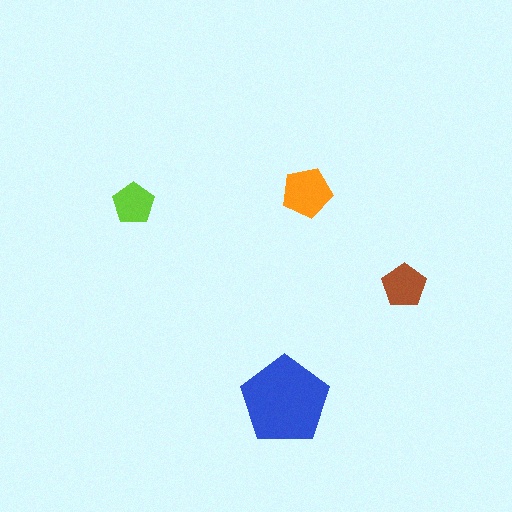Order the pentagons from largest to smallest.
the blue one, the orange one, the brown one, the lime one.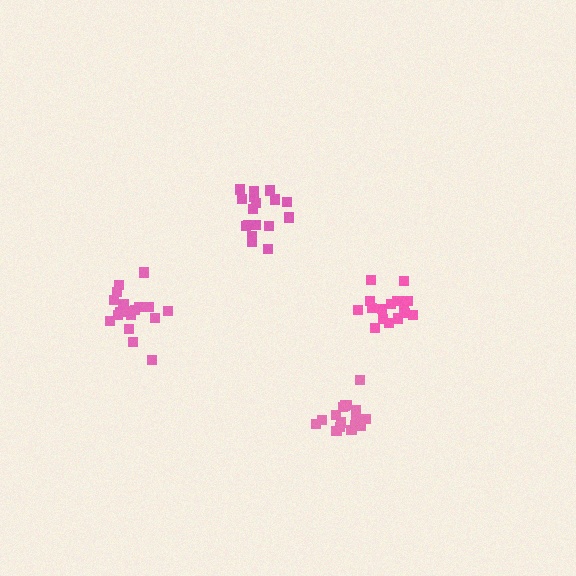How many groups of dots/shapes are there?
There are 4 groups.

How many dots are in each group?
Group 1: 16 dots, Group 2: 17 dots, Group 3: 16 dots, Group 4: 18 dots (67 total).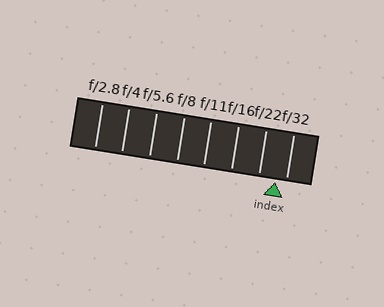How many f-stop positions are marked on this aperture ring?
There are 8 f-stop positions marked.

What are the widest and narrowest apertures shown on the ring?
The widest aperture shown is f/2.8 and the narrowest is f/32.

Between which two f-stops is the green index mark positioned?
The index mark is between f/22 and f/32.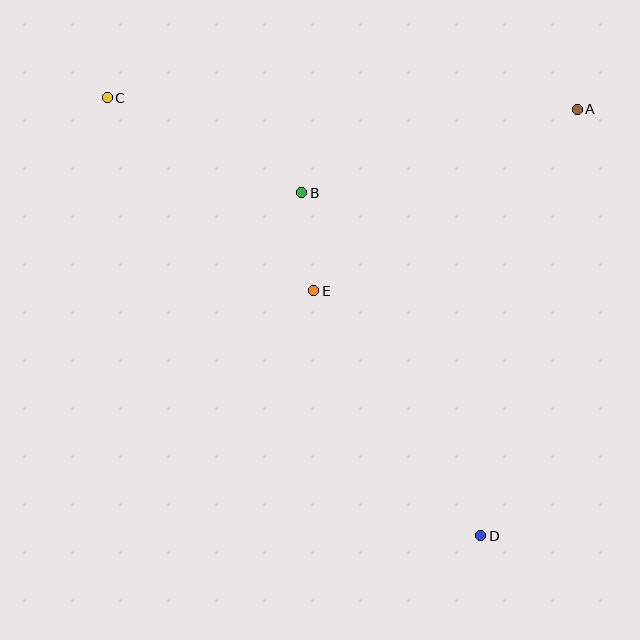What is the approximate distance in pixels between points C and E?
The distance between C and E is approximately 283 pixels.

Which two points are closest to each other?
Points B and E are closest to each other.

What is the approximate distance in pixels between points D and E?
The distance between D and E is approximately 296 pixels.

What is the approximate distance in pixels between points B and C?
The distance between B and C is approximately 217 pixels.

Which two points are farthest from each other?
Points C and D are farthest from each other.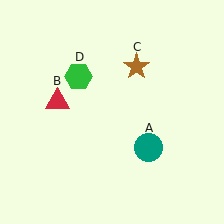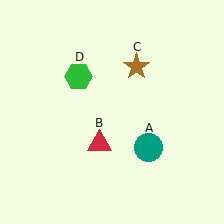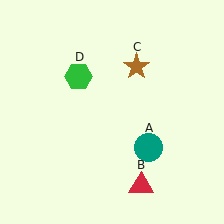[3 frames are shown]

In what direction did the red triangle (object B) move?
The red triangle (object B) moved down and to the right.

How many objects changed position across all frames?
1 object changed position: red triangle (object B).